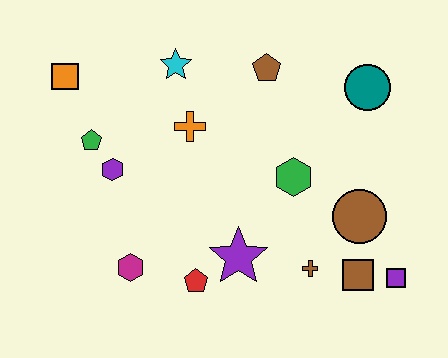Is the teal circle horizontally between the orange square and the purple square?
Yes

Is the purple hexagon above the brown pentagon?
No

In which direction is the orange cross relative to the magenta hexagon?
The orange cross is above the magenta hexagon.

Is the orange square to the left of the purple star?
Yes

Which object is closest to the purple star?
The red pentagon is closest to the purple star.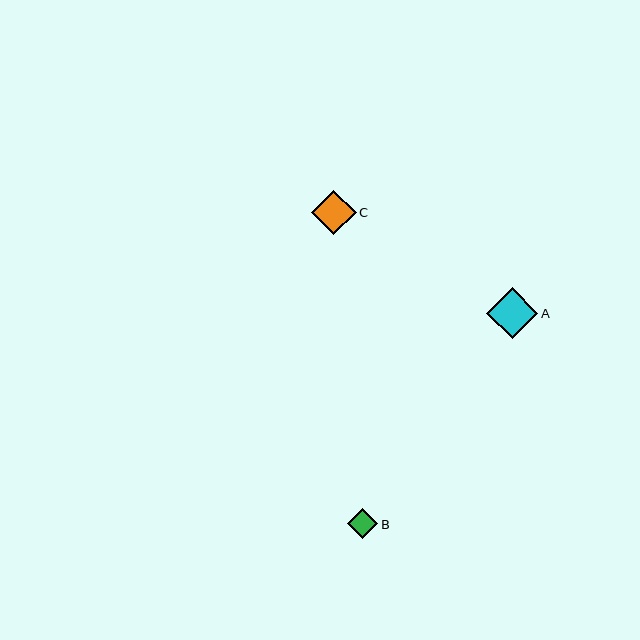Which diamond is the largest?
Diamond A is the largest with a size of approximately 51 pixels.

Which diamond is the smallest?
Diamond B is the smallest with a size of approximately 30 pixels.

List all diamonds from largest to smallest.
From largest to smallest: A, C, B.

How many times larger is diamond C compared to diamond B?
Diamond C is approximately 1.5 times the size of diamond B.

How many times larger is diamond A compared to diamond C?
Diamond A is approximately 1.1 times the size of diamond C.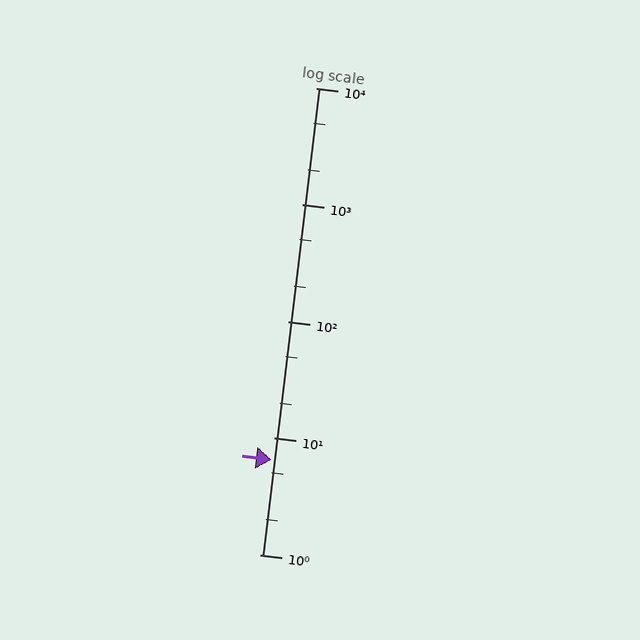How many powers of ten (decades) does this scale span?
The scale spans 4 decades, from 1 to 10000.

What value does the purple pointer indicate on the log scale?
The pointer indicates approximately 6.5.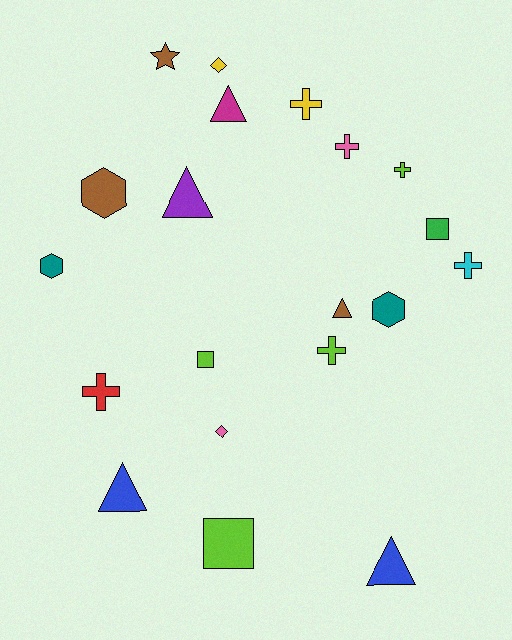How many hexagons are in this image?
There are 3 hexagons.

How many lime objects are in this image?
There are 4 lime objects.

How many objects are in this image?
There are 20 objects.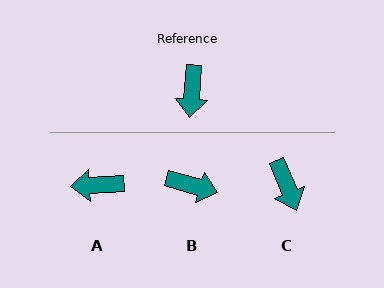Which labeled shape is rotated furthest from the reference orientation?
A, about 83 degrees away.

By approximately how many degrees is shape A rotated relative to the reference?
Approximately 83 degrees clockwise.